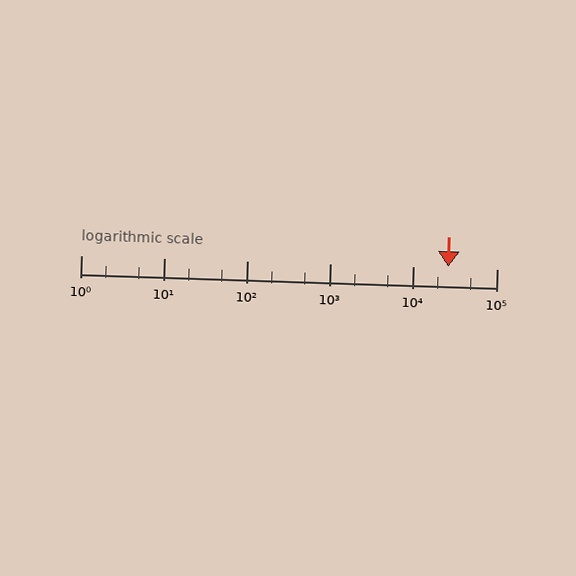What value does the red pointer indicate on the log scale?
The pointer indicates approximately 26000.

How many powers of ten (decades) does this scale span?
The scale spans 5 decades, from 1 to 100000.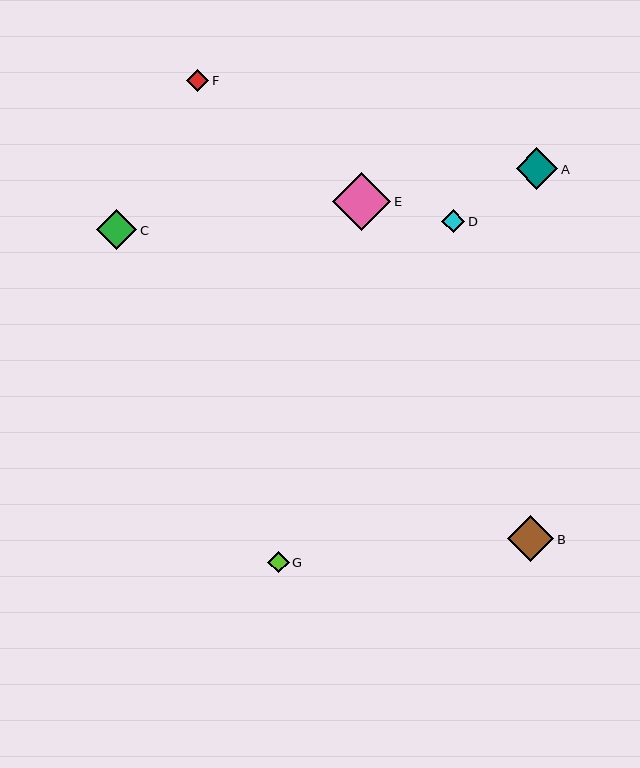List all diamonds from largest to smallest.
From largest to smallest: E, B, A, C, D, F, G.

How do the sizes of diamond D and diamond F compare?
Diamond D and diamond F are approximately the same size.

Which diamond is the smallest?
Diamond G is the smallest with a size of approximately 22 pixels.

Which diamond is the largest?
Diamond E is the largest with a size of approximately 58 pixels.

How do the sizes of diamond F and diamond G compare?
Diamond F and diamond G are approximately the same size.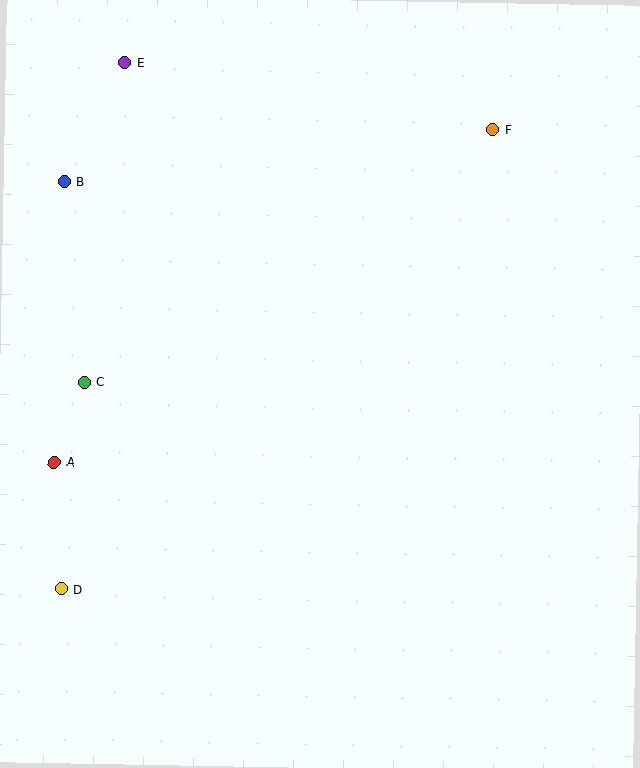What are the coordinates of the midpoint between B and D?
The midpoint between B and D is at (63, 385).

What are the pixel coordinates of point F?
Point F is at (492, 130).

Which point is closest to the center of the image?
Point C at (84, 382) is closest to the center.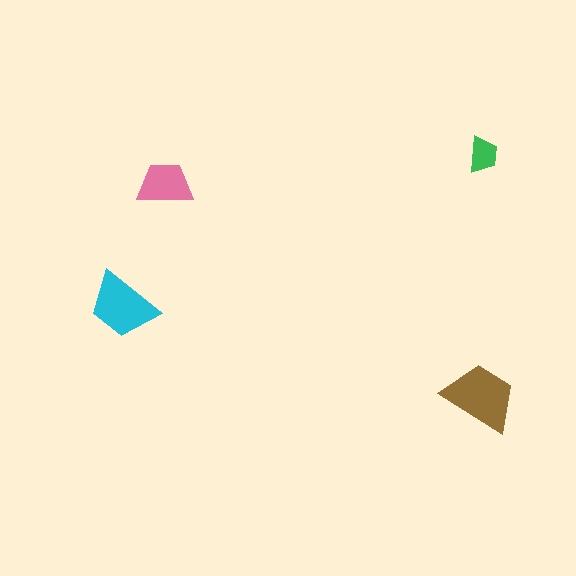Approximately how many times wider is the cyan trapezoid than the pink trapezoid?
About 1.5 times wider.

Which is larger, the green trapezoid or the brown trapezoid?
The brown one.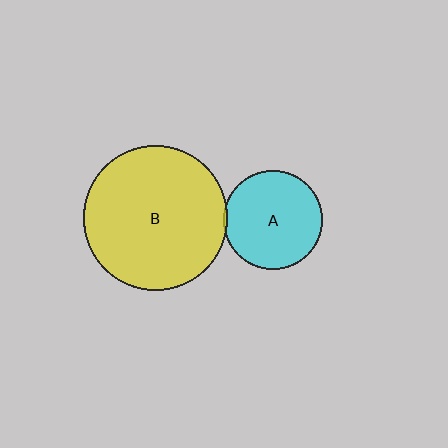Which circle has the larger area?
Circle B (yellow).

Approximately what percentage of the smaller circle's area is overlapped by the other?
Approximately 5%.